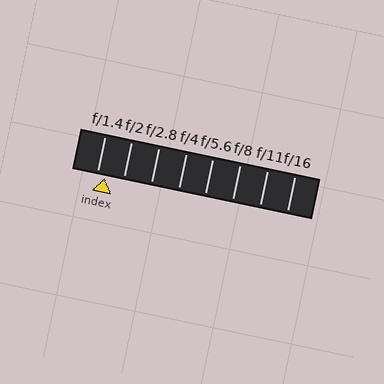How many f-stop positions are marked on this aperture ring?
There are 8 f-stop positions marked.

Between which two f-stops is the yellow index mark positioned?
The index mark is between f/1.4 and f/2.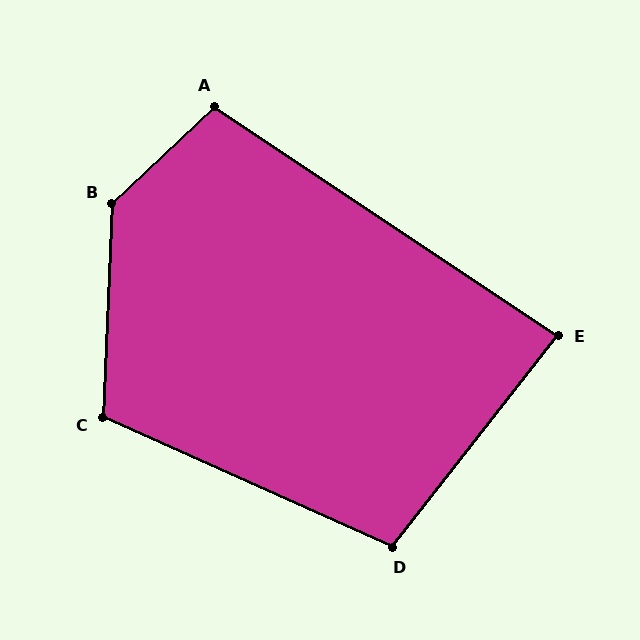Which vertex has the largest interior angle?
B, at approximately 136 degrees.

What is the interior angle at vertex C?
Approximately 112 degrees (obtuse).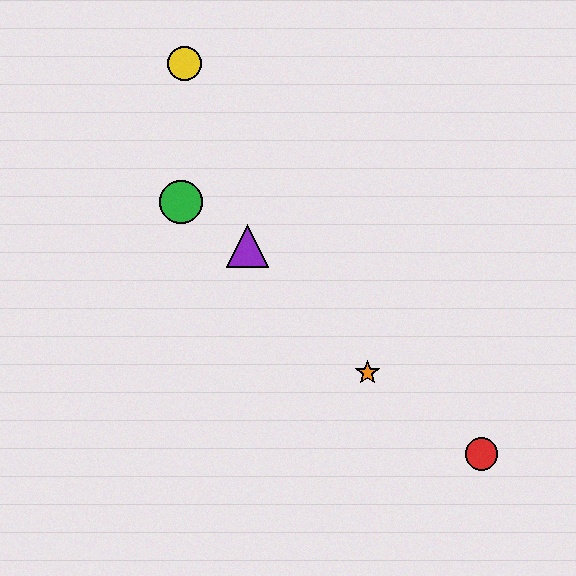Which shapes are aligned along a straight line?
The blue triangle, the green circle, the purple triangle are aligned along a straight line.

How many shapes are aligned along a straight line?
3 shapes (the blue triangle, the green circle, the purple triangle) are aligned along a straight line.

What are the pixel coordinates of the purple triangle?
The purple triangle is at (248, 246).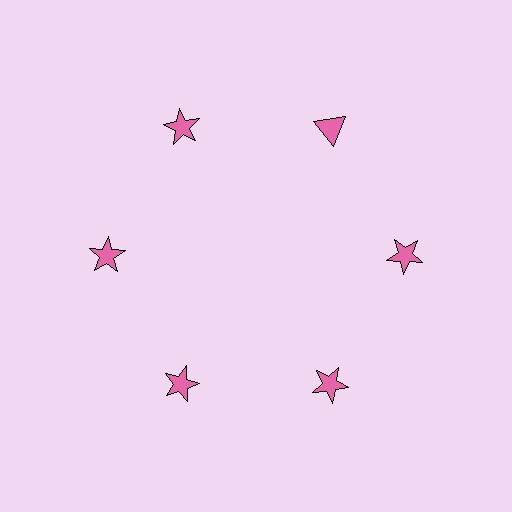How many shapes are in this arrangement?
There are 6 shapes arranged in a ring pattern.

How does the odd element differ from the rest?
It has a different shape: triangle instead of star.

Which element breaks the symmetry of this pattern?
The pink triangle at roughly the 1 o'clock position breaks the symmetry. All other shapes are pink stars.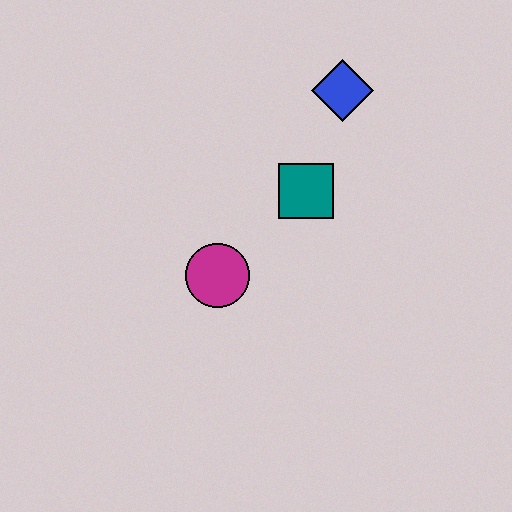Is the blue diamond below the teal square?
No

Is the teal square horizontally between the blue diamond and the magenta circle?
Yes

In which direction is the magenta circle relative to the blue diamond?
The magenta circle is below the blue diamond.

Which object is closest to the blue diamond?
The teal square is closest to the blue diamond.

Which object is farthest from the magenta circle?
The blue diamond is farthest from the magenta circle.